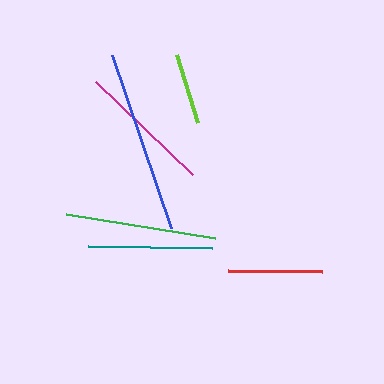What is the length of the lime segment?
The lime segment is approximately 71 pixels long.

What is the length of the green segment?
The green segment is approximately 151 pixels long.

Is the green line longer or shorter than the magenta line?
The green line is longer than the magenta line.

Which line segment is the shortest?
The lime line is the shortest at approximately 71 pixels.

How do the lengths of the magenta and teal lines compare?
The magenta and teal lines are approximately the same length.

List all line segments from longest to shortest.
From longest to shortest: blue, green, magenta, teal, red, lime.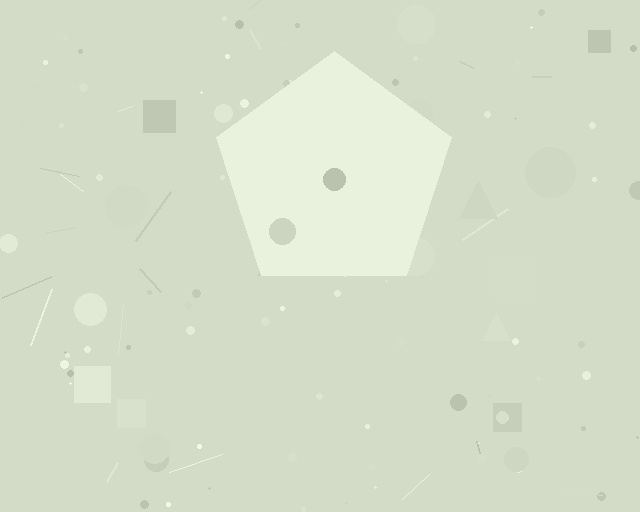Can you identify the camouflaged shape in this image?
The camouflaged shape is a pentagon.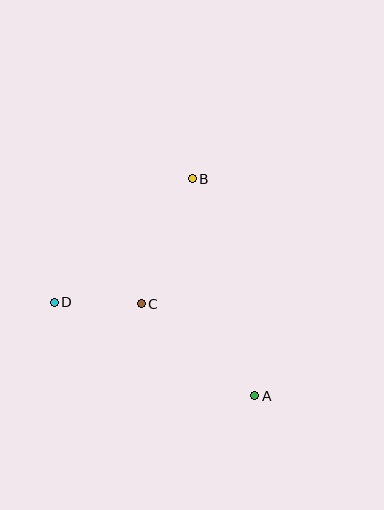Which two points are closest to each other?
Points C and D are closest to each other.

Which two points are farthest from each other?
Points A and B are farthest from each other.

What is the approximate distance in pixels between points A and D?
The distance between A and D is approximately 221 pixels.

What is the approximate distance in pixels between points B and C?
The distance between B and C is approximately 135 pixels.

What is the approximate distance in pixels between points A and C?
The distance between A and C is approximately 146 pixels.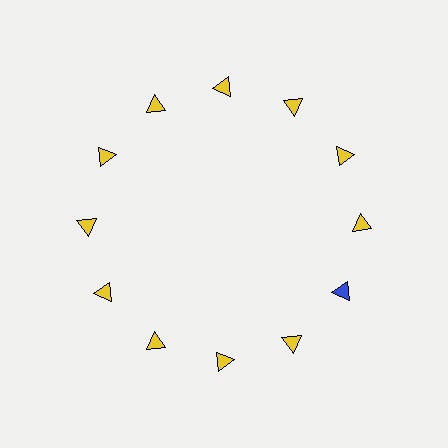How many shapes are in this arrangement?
There are 12 shapes arranged in a ring pattern.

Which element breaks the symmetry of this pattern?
The blue triangle at roughly the 4 o'clock position breaks the symmetry. All other shapes are yellow triangles.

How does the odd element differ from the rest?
It has a different color: blue instead of yellow.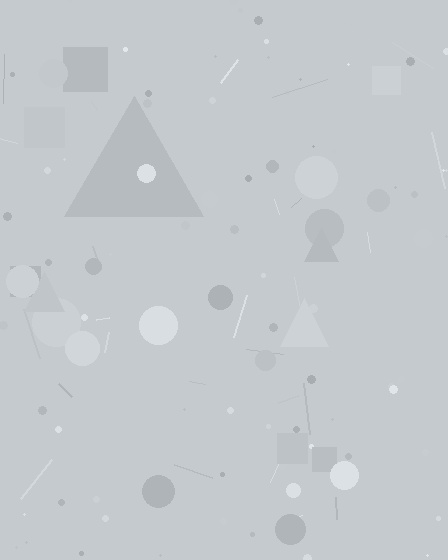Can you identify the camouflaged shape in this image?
The camouflaged shape is a triangle.